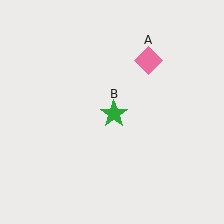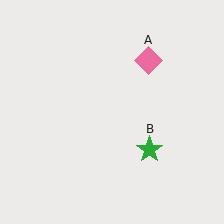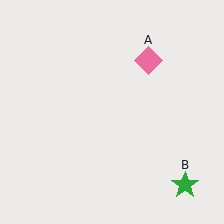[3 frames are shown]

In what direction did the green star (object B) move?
The green star (object B) moved down and to the right.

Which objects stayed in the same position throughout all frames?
Pink diamond (object A) remained stationary.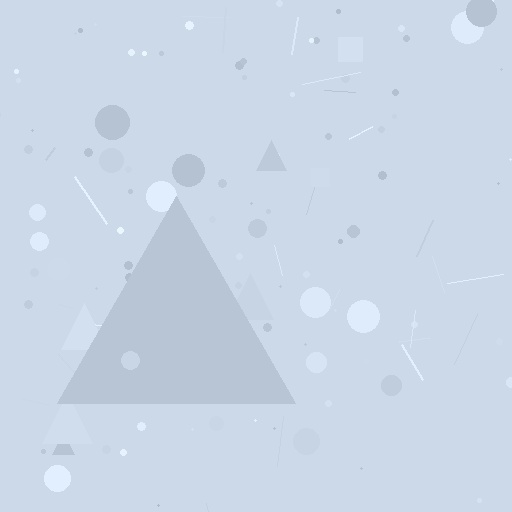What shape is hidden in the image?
A triangle is hidden in the image.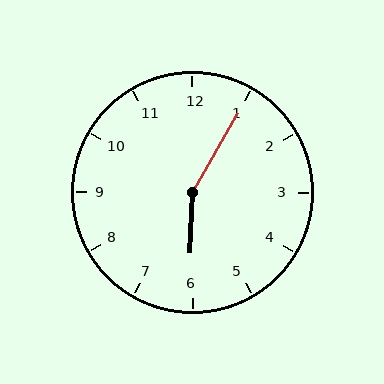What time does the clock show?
6:05.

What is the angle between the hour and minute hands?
Approximately 152 degrees.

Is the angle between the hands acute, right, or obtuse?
It is obtuse.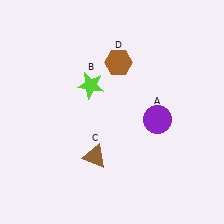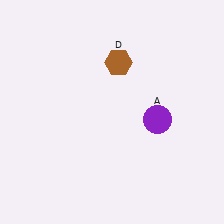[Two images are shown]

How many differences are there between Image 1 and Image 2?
There are 2 differences between the two images.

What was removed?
The lime star (B), the brown triangle (C) were removed in Image 2.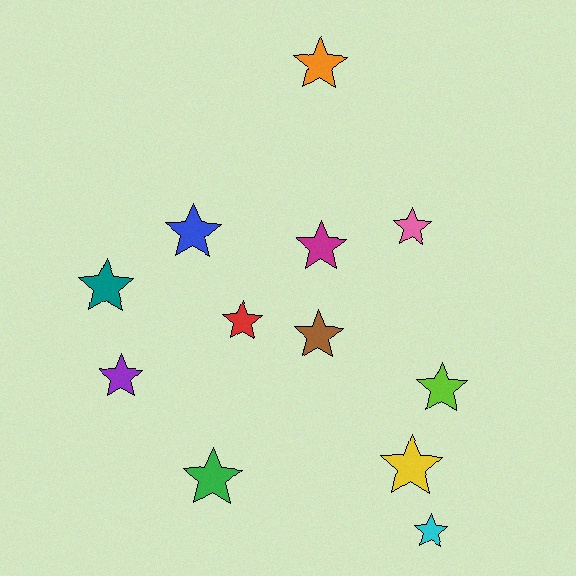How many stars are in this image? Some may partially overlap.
There are 12 stars.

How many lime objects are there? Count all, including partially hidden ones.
There is 1 lime object.